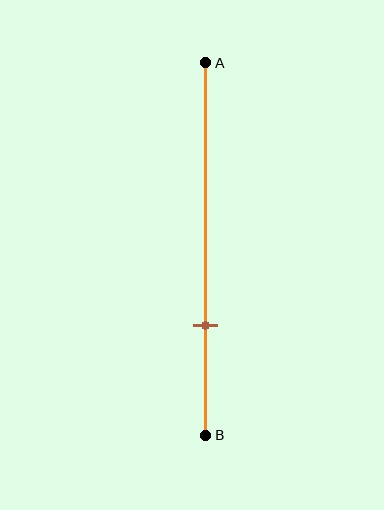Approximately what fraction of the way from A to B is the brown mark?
The brown mark is approximately 70% of the way from A to B.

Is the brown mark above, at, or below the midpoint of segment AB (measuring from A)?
The brown mark is below the midpoint of segment AB.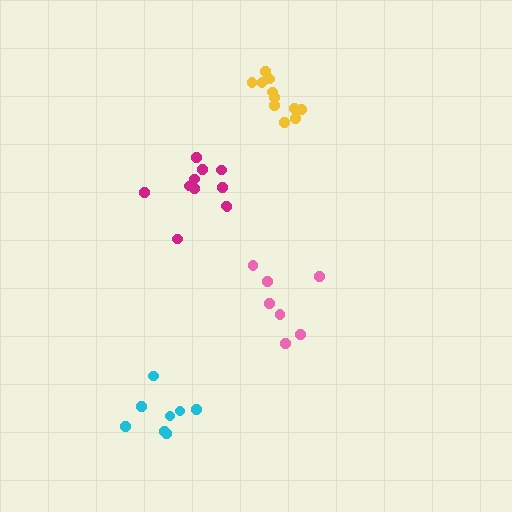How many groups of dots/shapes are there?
There are 4 groups.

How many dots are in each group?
Group 1: 11 dots, Group 2: 7 dots, Group 3: 8 dots, Group 4: 11 dots (37 total).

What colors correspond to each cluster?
The clusters are colored: magenta, pink, cyan, yellow.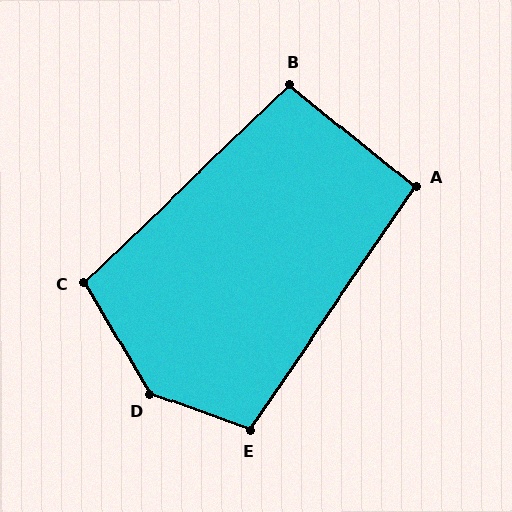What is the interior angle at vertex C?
Approximately 103 degrees (obtuse).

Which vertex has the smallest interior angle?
A, at approximately 95 degrees.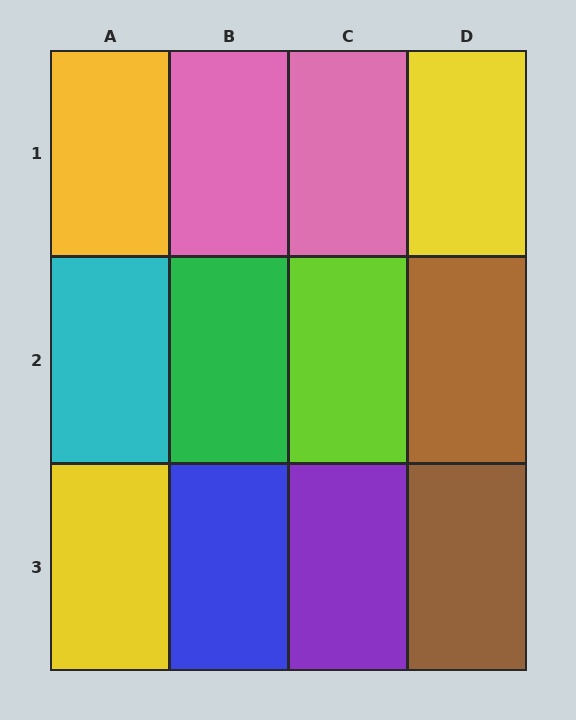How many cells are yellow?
3 cells are yellow.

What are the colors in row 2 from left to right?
Cyan, green, lime, brown.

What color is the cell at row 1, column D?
Yellow.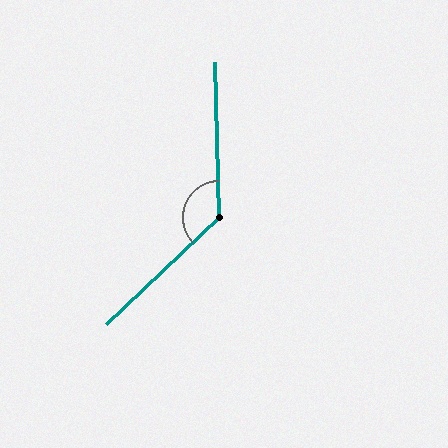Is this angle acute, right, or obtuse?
It is obtuse.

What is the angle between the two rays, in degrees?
Approximately 132 degrees.